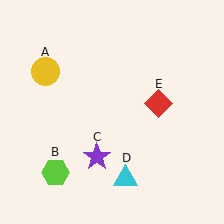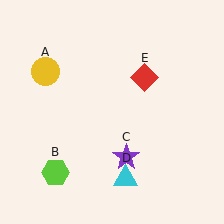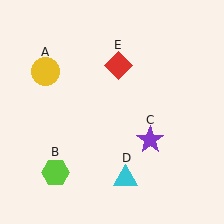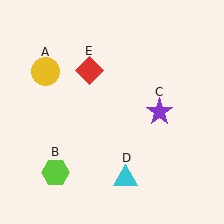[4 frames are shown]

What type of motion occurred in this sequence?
The purple star (object C), red diamond (object E) rotated counterclockwise around the center of the scene.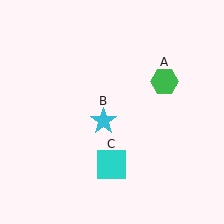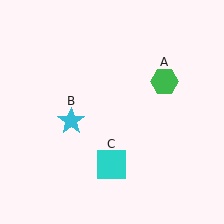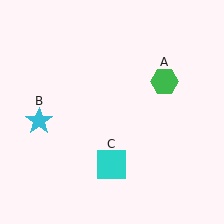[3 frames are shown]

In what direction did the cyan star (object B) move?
The cyan star (object B) moved left.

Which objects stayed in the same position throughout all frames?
Green hexagon (object A) and cyan square (object C) remained stationary.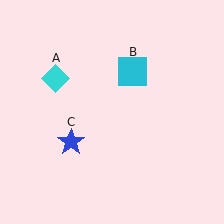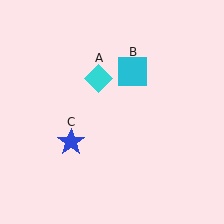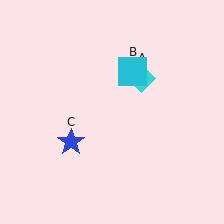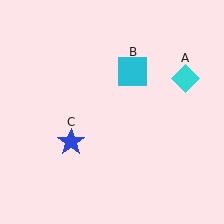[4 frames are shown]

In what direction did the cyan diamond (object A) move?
The cyan diamond (object A) moved right.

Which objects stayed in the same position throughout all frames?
Cyan square (object B) and blue star (object C) remained stationary.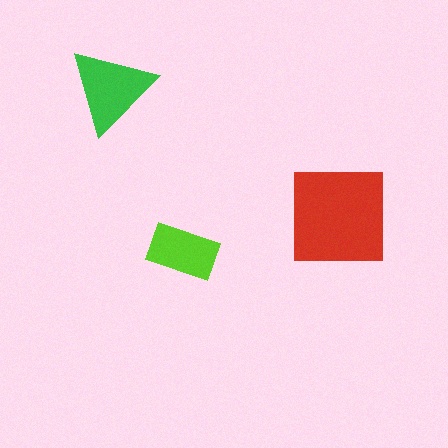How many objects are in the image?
There are 3 objects in the image.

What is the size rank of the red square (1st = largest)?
1st.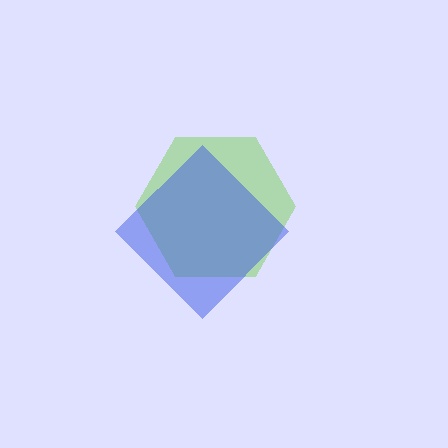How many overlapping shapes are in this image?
There are 2 overlapping shapes in the image.